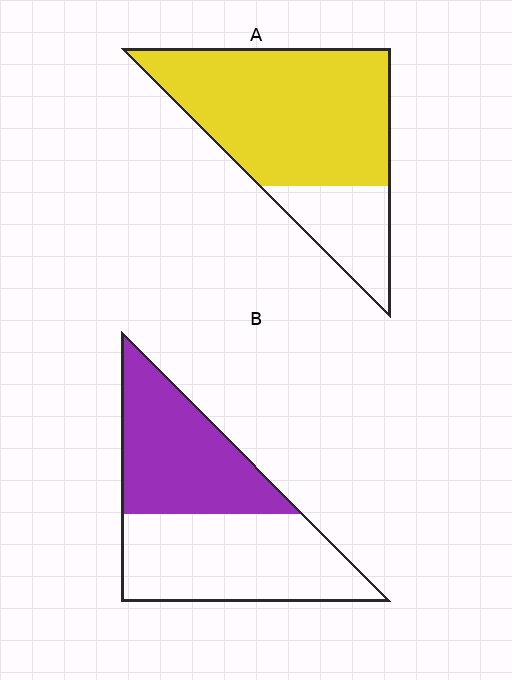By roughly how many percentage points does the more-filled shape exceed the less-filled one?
By roughly 30 percentage points (A over B).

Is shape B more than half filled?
No.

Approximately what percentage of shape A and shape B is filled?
A is approximately 75% and B is approximately 45%.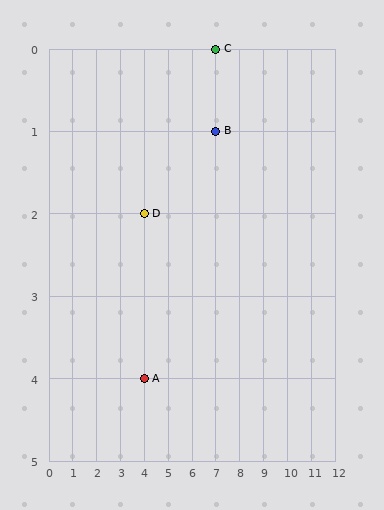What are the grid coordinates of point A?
Point A is at grid coordinates (4, 4).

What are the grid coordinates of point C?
Point C is at grid coordinates (7, 0).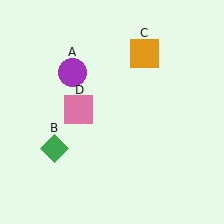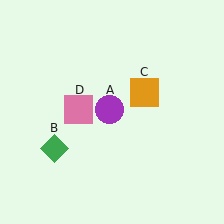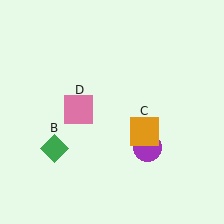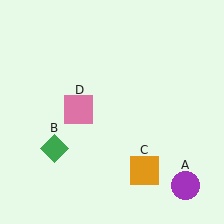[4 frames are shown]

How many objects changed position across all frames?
2 objects changed position: purple circle (object A), orange square (object C).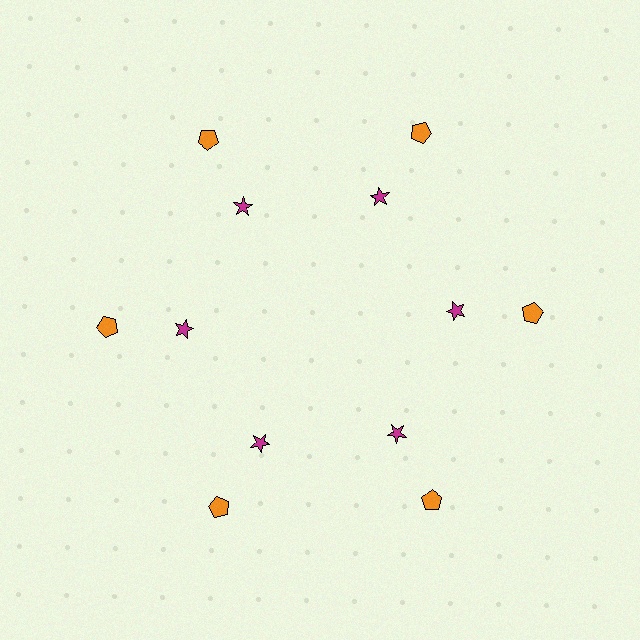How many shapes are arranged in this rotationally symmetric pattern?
There are 12 shapes, arranged in 6 groups of 2.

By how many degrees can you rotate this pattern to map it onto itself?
The pattern maps onto itself every 60 degrees of rotation.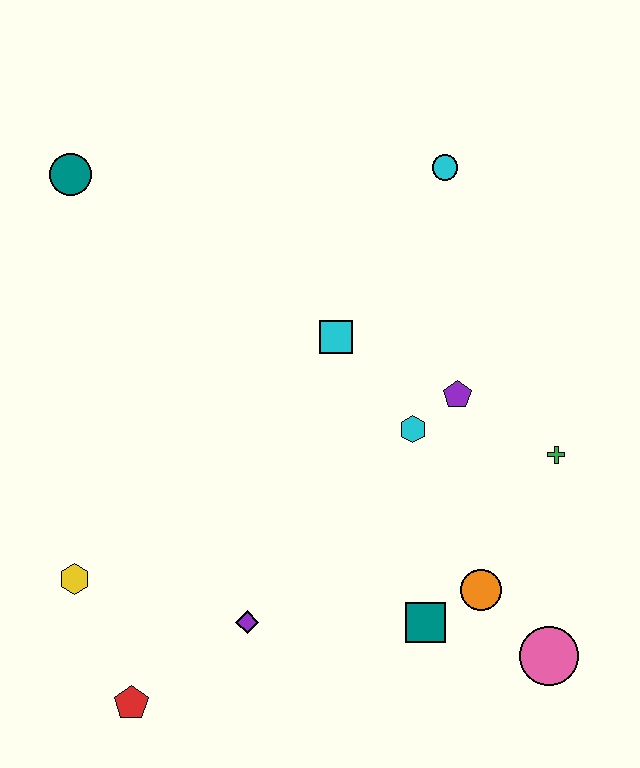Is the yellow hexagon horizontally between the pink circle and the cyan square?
No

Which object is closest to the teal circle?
The cyan square is closest to the teal circle.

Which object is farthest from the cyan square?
The red pentagon is farthest from the cyan square.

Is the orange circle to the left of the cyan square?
No